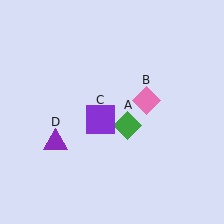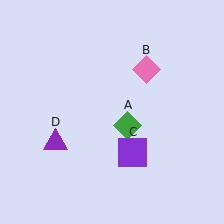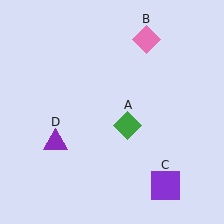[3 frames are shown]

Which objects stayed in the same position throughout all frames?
Green diamond (object A) and purple triangle (object D) remained stationary.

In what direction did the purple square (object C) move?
The purple square (object C) moved down and to the right.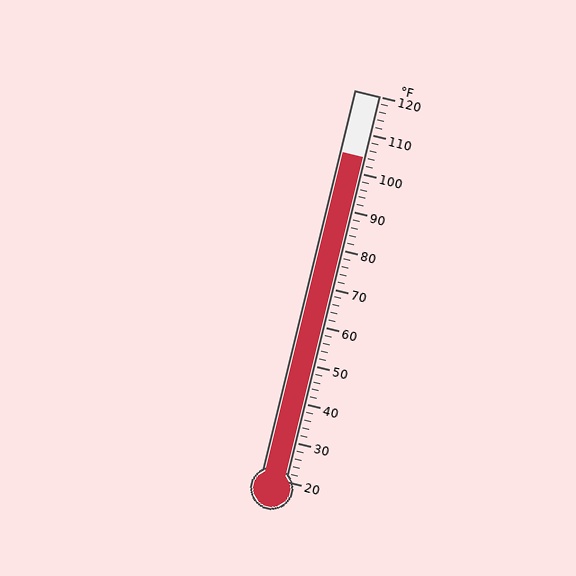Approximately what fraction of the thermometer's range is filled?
The thermometer is filled to approximately 85% of its range.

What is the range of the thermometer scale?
The thermometer scale ranges from 20°F to 120°F.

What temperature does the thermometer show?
The thermometer shows approximately 104°F.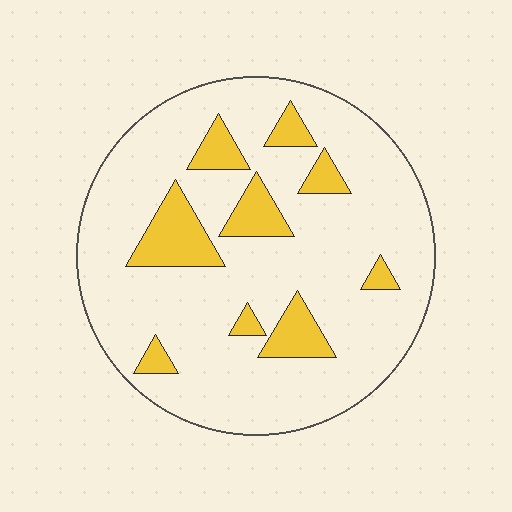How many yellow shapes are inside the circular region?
9.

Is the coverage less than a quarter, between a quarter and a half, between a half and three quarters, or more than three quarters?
Less than a quarter.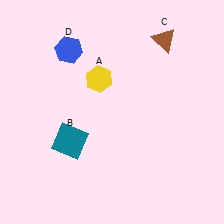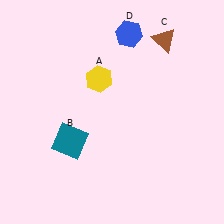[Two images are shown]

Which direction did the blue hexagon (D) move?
The blue hexagon (D) moved right.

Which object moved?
The blue hexagon (D) moved right.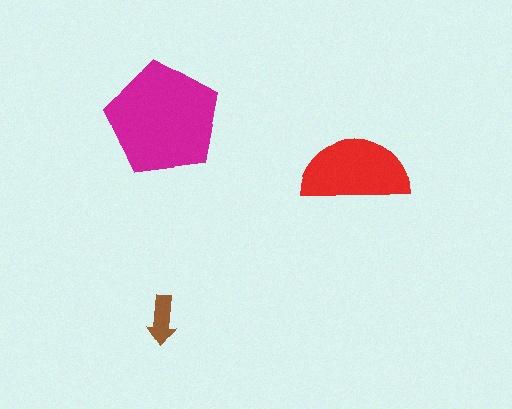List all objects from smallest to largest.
The brown arrow, the red semicircle, the magenta pentagon.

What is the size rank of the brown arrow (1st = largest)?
3rd.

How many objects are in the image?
There are 3 objects in the image.